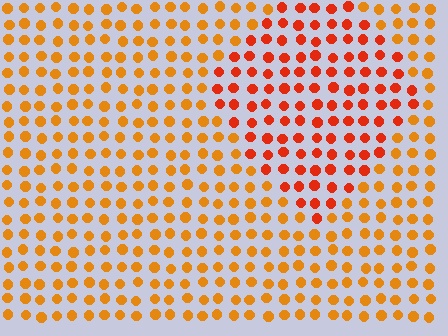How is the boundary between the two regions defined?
The boundary is defined purely by a slight shift in hue (about 27 degrees). Spacing, size, and orientation are identical on both sides.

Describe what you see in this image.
The image is filled with small orange elements in a uniform arrangement. A diamond-shaped region is visible where the elements are tinted to a slightly different hue, forming a subtle color boundary.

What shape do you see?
I see a diamond.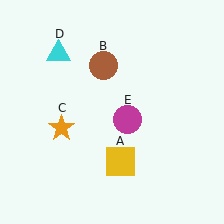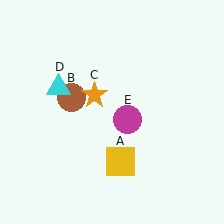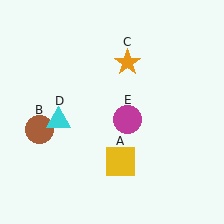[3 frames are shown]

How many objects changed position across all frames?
3 objects changed position: brown circle (object B), orange star (object C), cyan triangle (object D).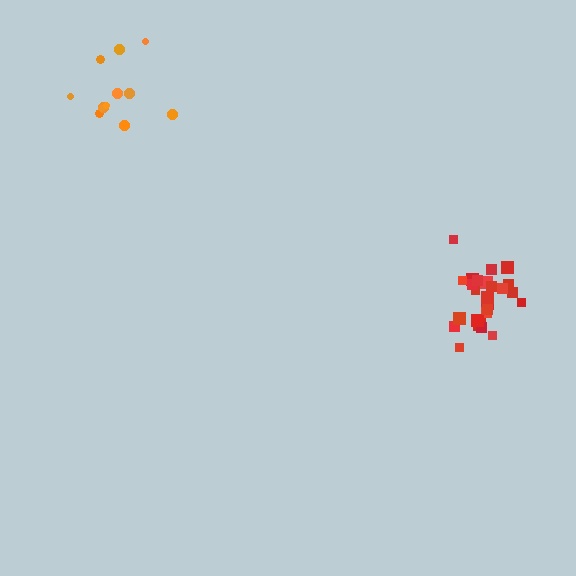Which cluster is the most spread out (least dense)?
Orange.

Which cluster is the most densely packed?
Red.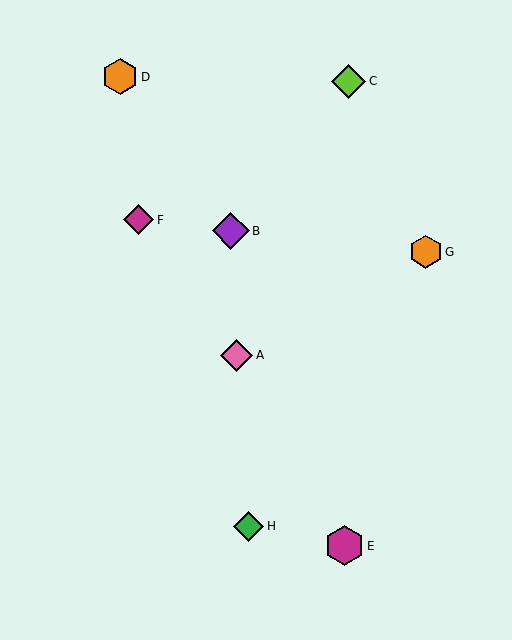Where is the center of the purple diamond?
The center of the purple diamond is at (231, 231).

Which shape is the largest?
The magenta hexagon (labeled E) is the largest.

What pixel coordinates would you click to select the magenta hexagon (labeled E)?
Click at (345, 546) to select the magenta hexagon E.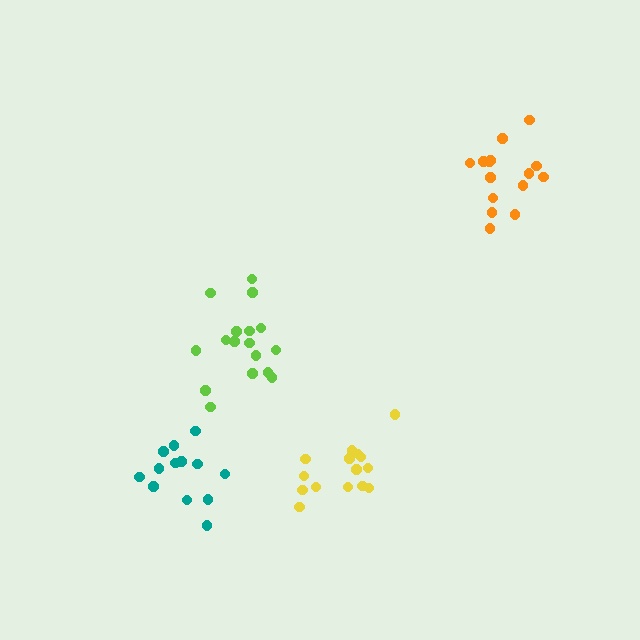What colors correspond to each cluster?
The clusters are colored: lime, orange, teal, yellow.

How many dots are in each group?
Group 1: 17 dots, Group 2: 15 dots, Group 3: 13 dots, Group 4: 15 dots (60 total).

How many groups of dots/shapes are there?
There are 4 groups.